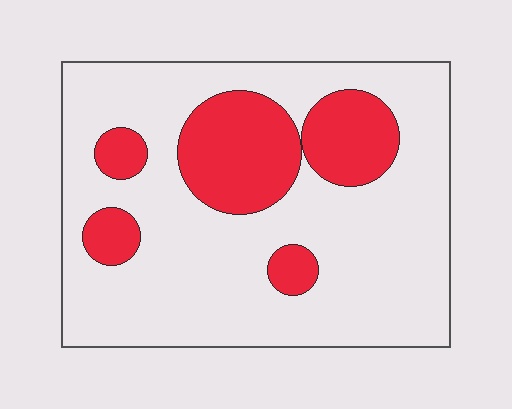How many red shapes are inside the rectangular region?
5.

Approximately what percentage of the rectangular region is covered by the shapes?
Approximately 25%.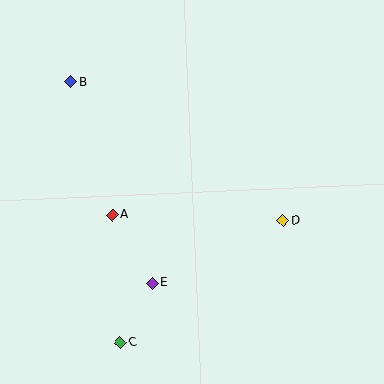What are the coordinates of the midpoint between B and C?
The midpoint between B and C is at (96, 212).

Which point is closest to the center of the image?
Point A at (112, 215) is closest to the center.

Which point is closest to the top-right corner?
Point D is closest to the top-right corner.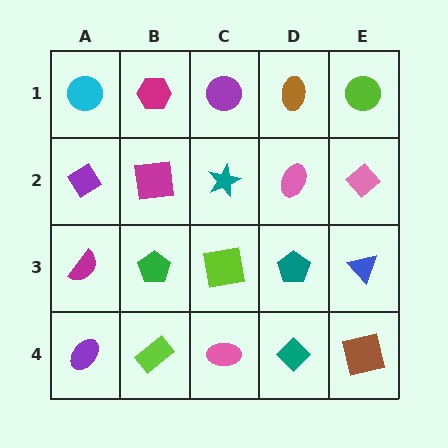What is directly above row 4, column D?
A teal pentagon.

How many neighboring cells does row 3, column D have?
4.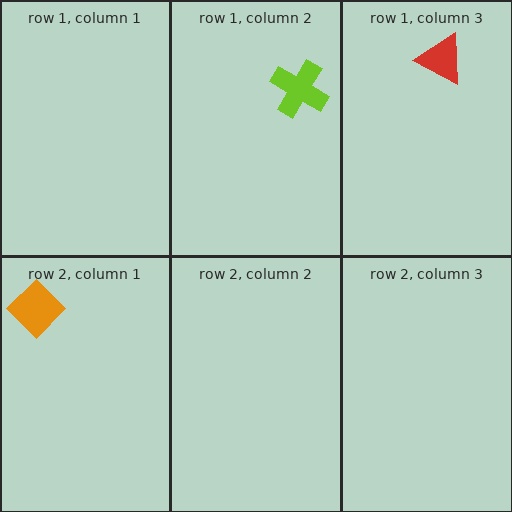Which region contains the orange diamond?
The row 2, column 1 region.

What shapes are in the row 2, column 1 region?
The orange diamond.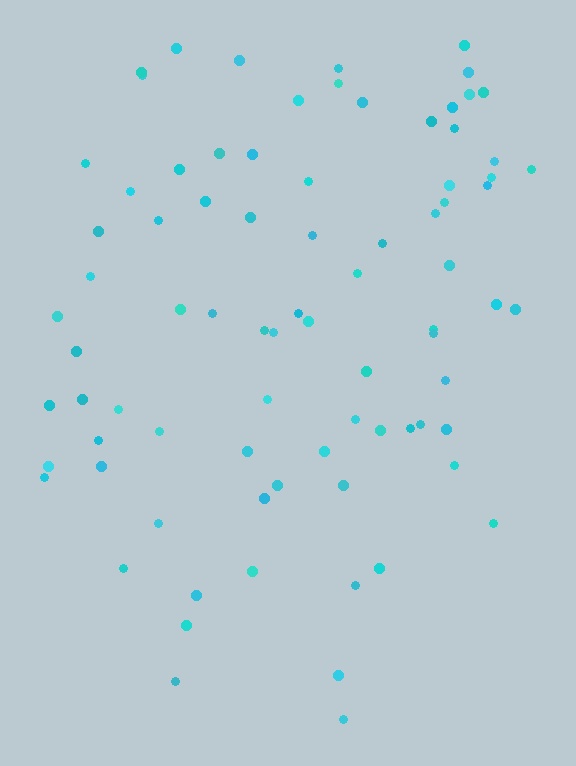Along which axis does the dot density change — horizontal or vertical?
Vertical.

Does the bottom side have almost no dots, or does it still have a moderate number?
Still a moderate number, just noticeably fewer than the top.